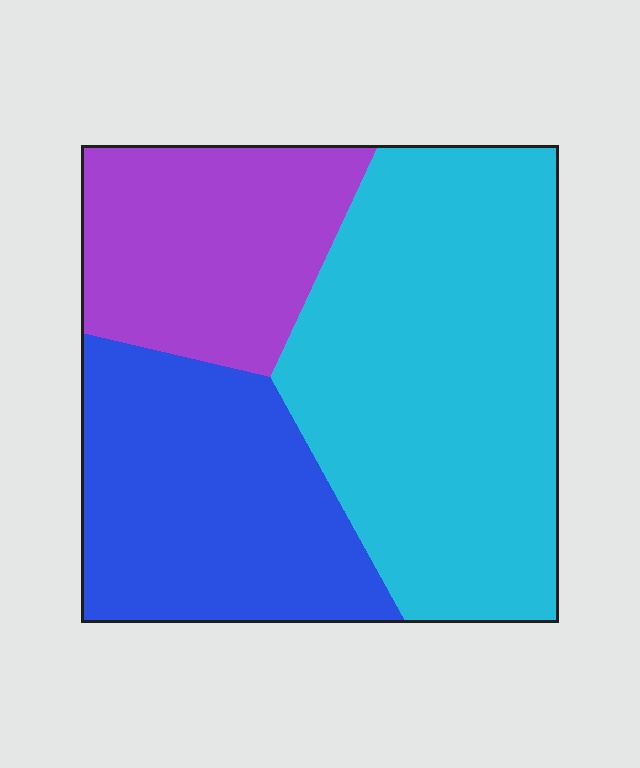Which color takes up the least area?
Purple, at roughly 25%.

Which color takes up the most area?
Cyan, at roughly 50%.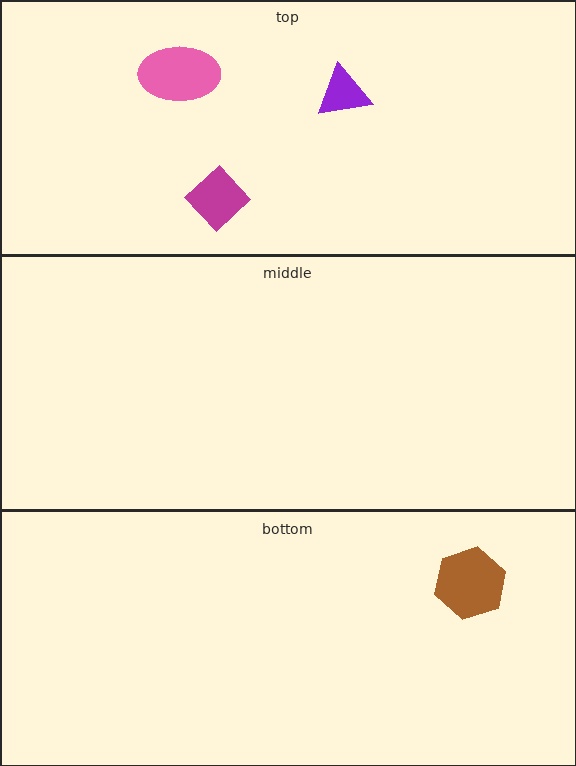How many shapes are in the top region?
3.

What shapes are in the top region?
The pink ellipse, the purple triangle, the magenta diamond.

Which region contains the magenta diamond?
The top region.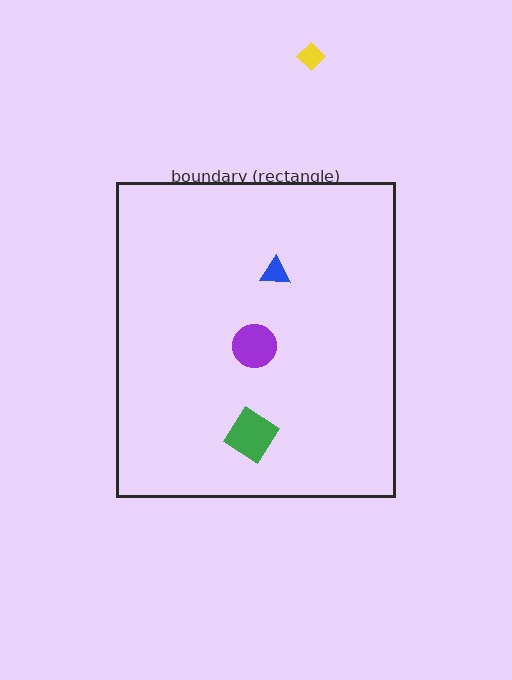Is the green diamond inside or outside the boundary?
Inside.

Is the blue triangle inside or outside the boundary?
Inside.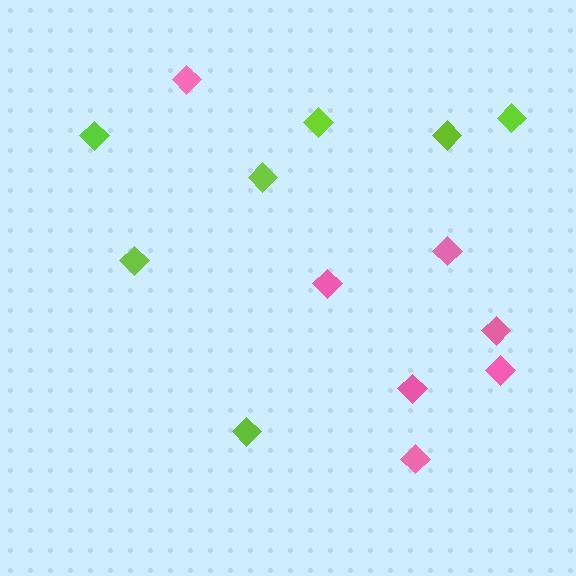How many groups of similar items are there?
There are 2 groups: one group of pink diamonds (7) and one group of lime diamonds (7).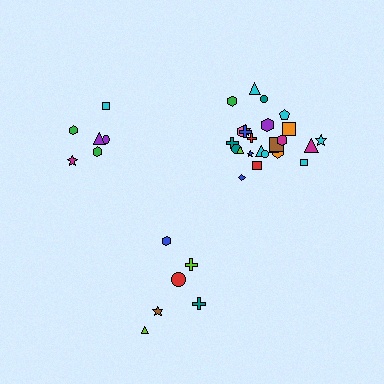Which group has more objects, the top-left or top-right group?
The top-right group.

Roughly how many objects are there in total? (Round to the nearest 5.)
Roughly 35 objects in total.